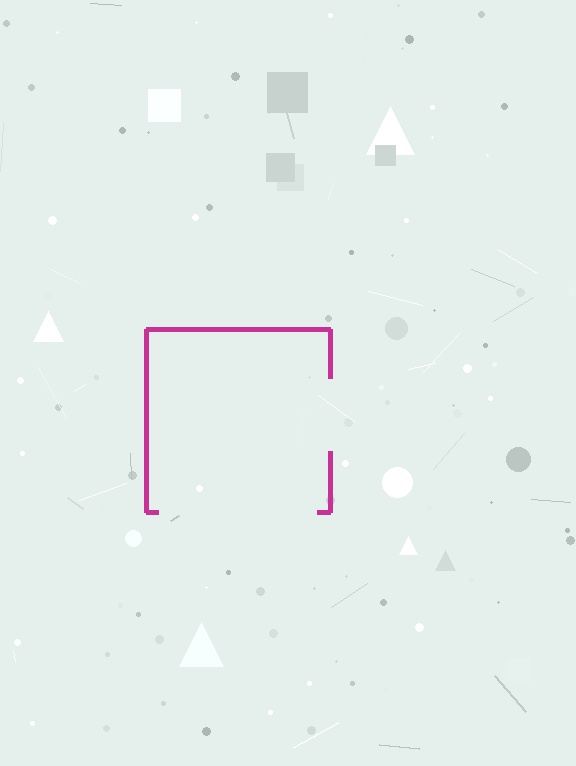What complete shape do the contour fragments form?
The contour fragments form a square.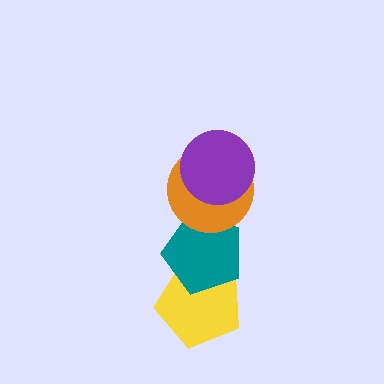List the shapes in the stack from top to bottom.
From top to bottom: the purple circle, the orange circle, the teal pentagon, the yellow pentagon.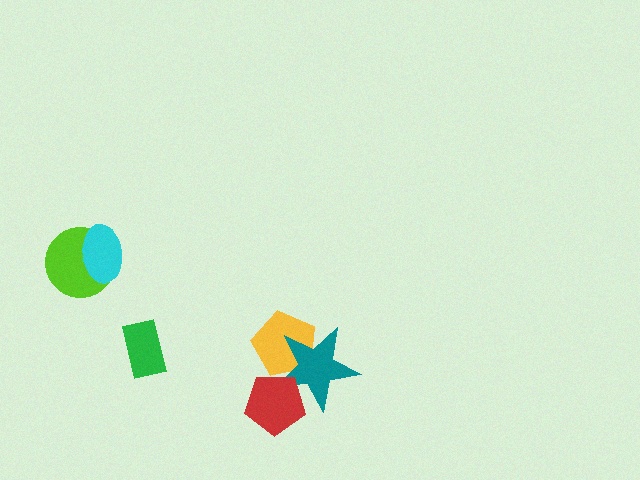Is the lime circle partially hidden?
Yes, it is partially covered by another shape.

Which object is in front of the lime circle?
The cyan ellipse is in front of the lime circle.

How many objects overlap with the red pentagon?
1 object overlaps with the red pentagon.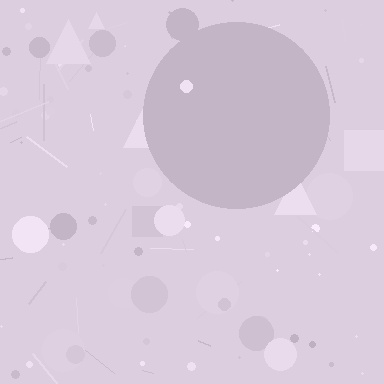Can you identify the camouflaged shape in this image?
The camouflaged shape is a circle.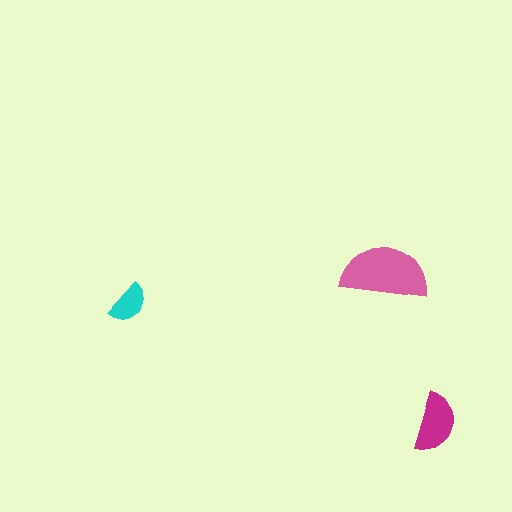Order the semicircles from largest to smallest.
the pink one, the magenta one, the cyan one.